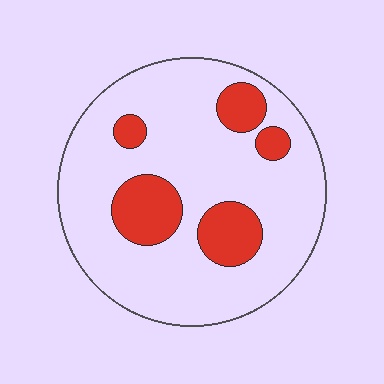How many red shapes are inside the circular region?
5.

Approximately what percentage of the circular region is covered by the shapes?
Approximately 20%.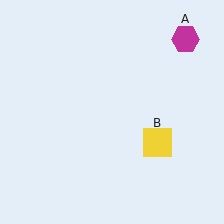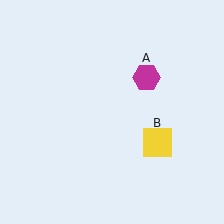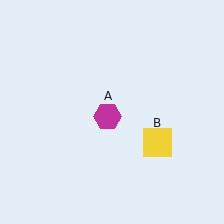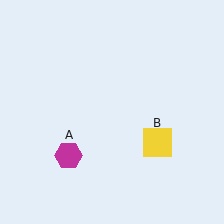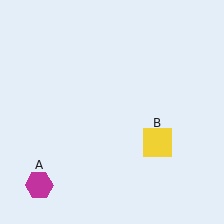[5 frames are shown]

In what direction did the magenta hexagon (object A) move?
The magenta hexagon (object A) moved down and to the left.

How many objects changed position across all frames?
1 object changed position: magenta hexagon (object A).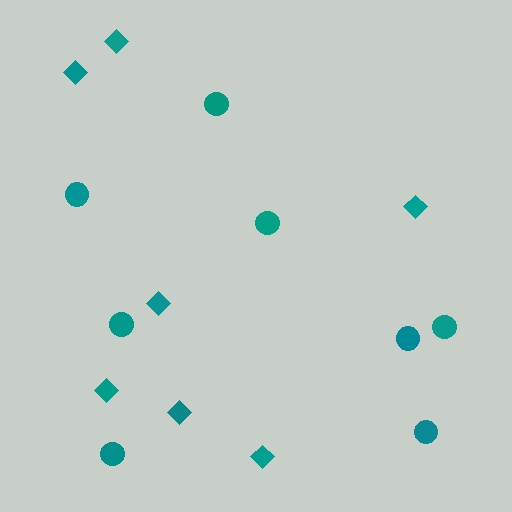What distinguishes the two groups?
There are 2 groups: one group of circles (8) and one group of diamonds (7).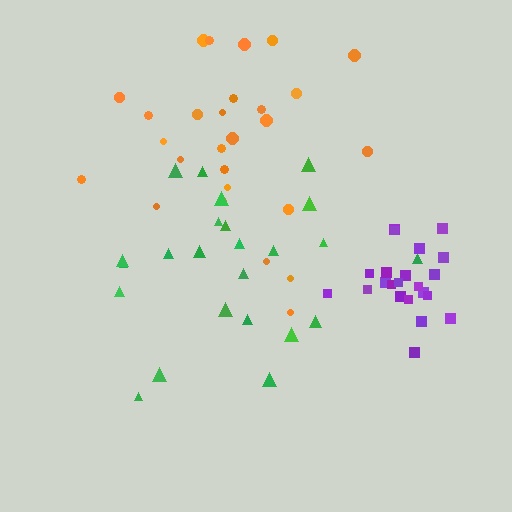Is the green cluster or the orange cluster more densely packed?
Orange.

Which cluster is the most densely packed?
Purple.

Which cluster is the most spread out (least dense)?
Green.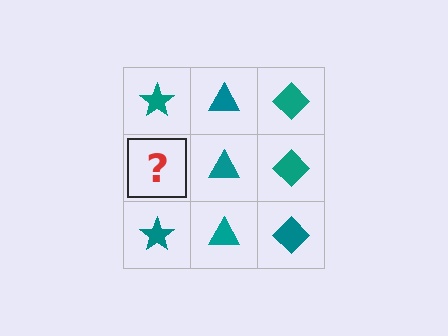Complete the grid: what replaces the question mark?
The question mark should be replaced with a teal star.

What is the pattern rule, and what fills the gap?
The rule is that each column has a consistent shape. The gap should be filled with a teal star.